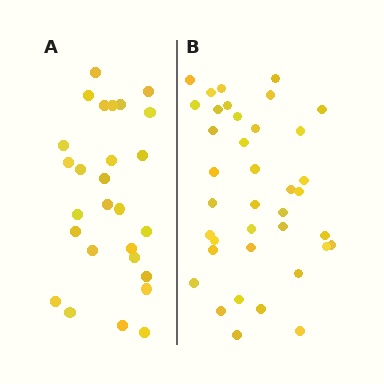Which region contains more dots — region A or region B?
Region B (the right region) has more dots.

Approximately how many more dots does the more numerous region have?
Region B has roughly 12 or so more dots than region A.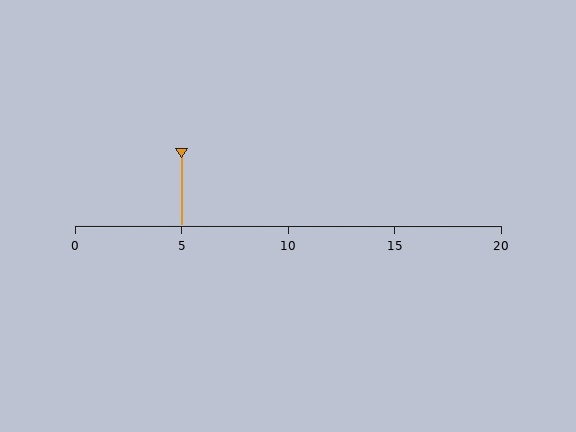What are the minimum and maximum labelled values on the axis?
The axis runs from 0 to 20.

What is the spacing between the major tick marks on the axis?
The major ticks are spaced 5 apart.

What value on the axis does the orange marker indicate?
The marker indicates approximately 5.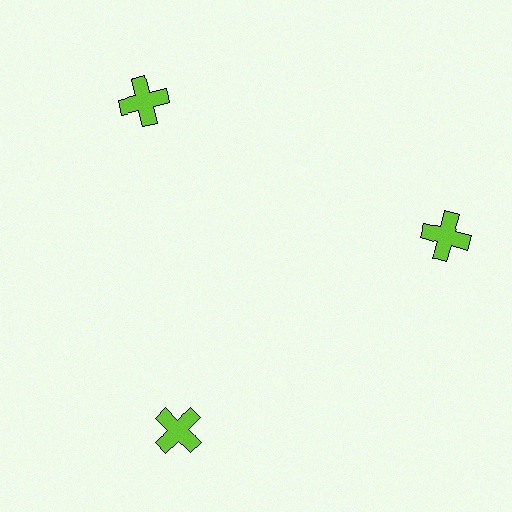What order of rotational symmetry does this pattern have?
This pattern has 3-fold rotational symmetry.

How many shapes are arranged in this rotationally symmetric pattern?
There are 3 shapes, arranged in 3 groups of 1.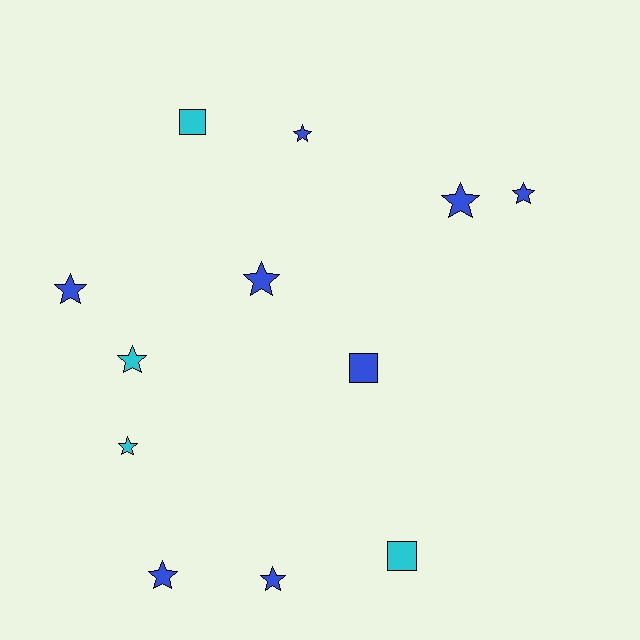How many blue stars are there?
There are 7 blue stars.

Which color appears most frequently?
Blue, with 8 objects.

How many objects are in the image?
There are 12 objects.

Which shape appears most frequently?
Star, with 9 objects.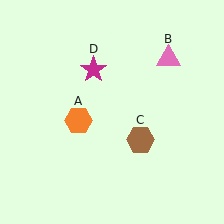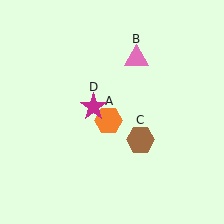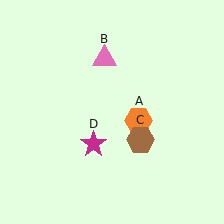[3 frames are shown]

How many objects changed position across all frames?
3 objects changed position: orange hexagon (object A), pink triangle (object B), magenta star (object D).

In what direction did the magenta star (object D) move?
The magenta star (object D) moved down.